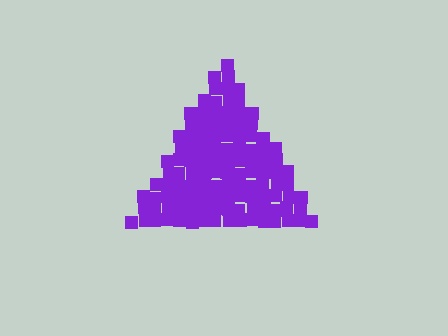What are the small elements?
The small elements are squares.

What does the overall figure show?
The overall figure shows a triangle.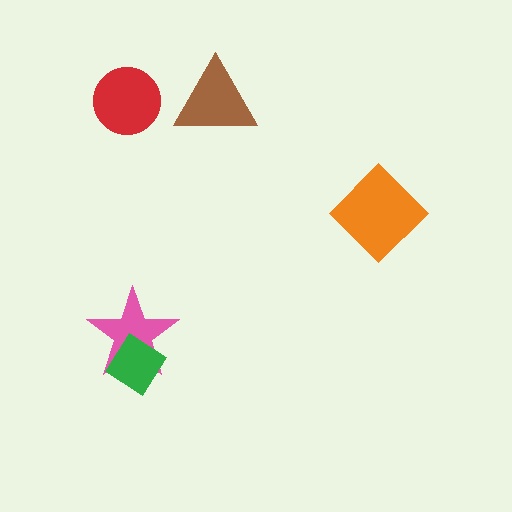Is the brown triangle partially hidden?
No, no other shape covers it.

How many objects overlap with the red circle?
0 objects overlap with the red circle.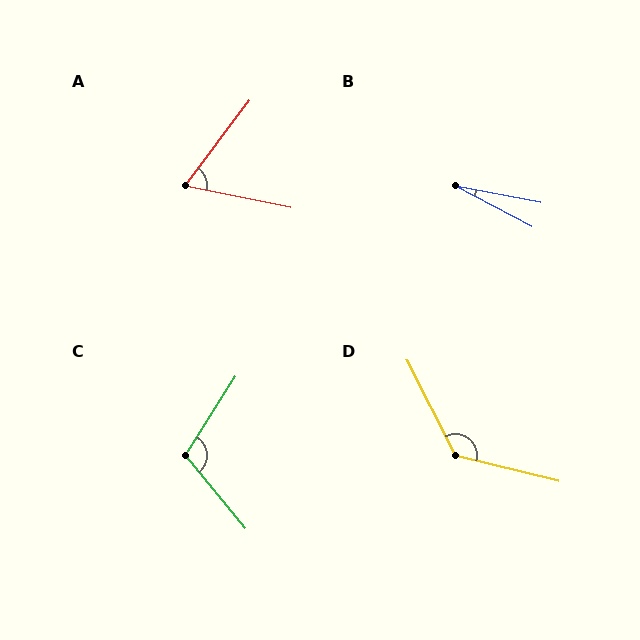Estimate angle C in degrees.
Approximately 108 degrees.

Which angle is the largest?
D, at approximately 131 degrees.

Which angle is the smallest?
B, at approximately 17 degrees.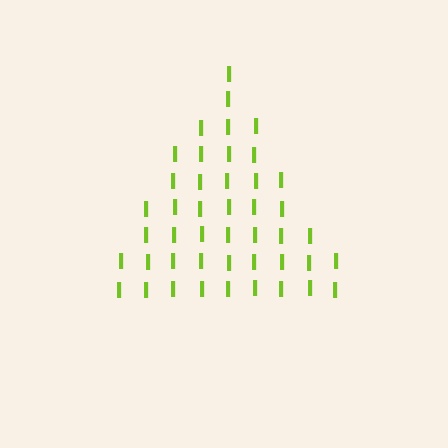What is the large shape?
The large shape is a triangle.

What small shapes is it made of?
It is made of small letter I's.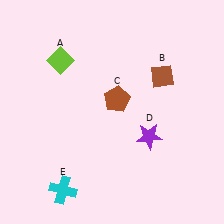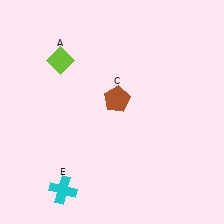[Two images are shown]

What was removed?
The brown diamond (B), the purple star (D) were removed in Image 2.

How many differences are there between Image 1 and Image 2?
There are 2 differences between the two images.